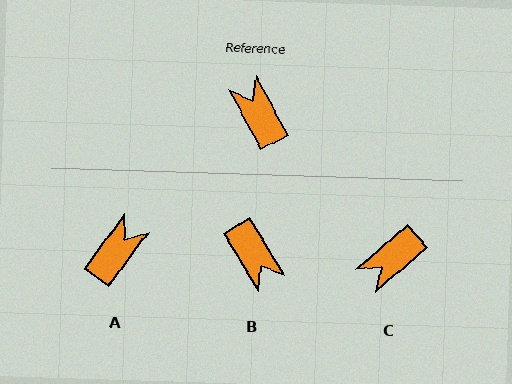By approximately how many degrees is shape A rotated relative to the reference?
Approximately 65 degrees clockwise.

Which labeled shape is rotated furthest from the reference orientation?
B, about 177 degrees away.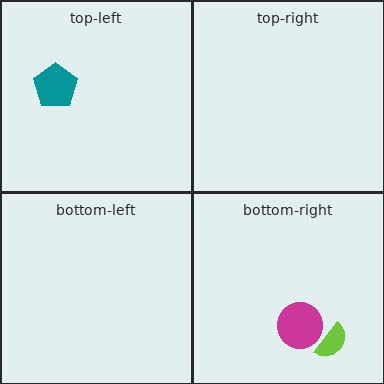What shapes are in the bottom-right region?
The magenta circle, the lime semicircle.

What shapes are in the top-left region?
The teal pentagon.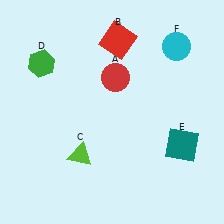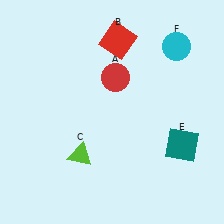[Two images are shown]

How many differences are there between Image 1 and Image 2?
There is 1 difference between the two images.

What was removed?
The green hexagon (D) was removed in Image 2.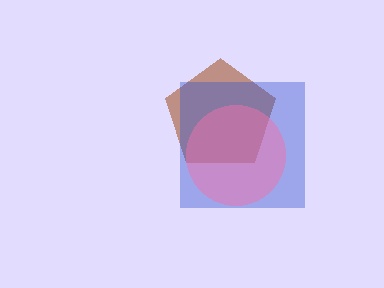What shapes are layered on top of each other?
The layered shapes are: a brown pentagon, a blue square, a pink circle.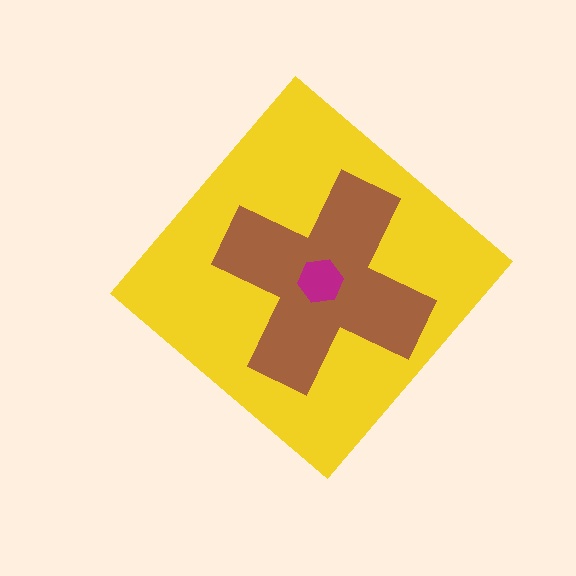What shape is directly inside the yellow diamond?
The brown cross.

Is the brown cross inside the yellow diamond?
Yes.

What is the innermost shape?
The magenta hexagon.